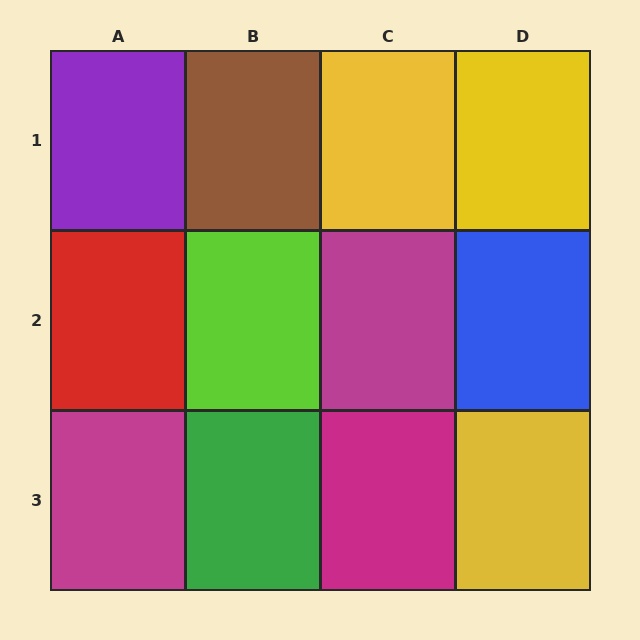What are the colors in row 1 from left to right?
Purple, brown, yellow, yellow.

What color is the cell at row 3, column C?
Magenta.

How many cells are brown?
1 cell is brown.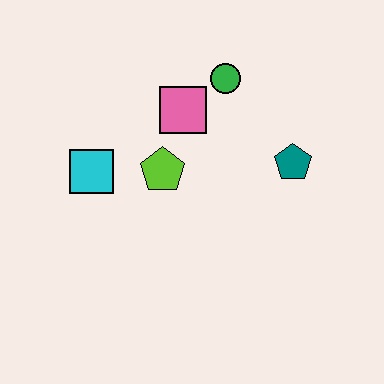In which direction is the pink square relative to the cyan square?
The pink square is to the right of the cyan square.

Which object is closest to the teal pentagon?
The green circle is closest to the teal pentagon.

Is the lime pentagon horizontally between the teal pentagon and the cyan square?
Yes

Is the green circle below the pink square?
No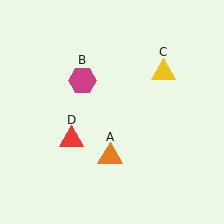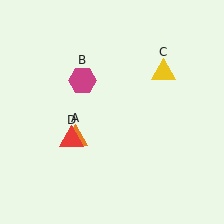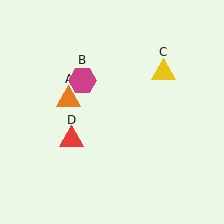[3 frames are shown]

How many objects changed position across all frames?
1 object changed position: orange triangle (object A).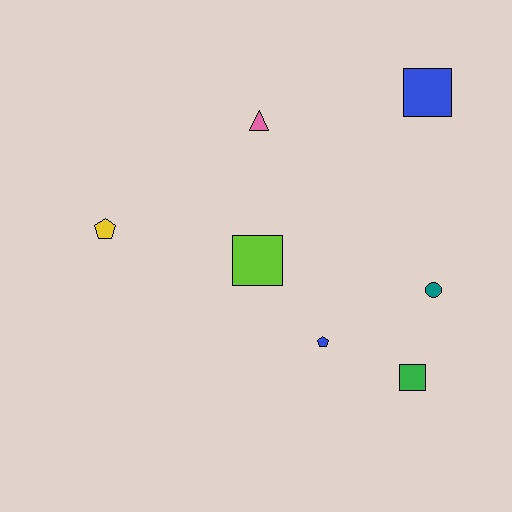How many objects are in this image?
There are 7 objects.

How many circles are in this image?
There is 1 circle.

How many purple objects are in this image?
There are no purple objects.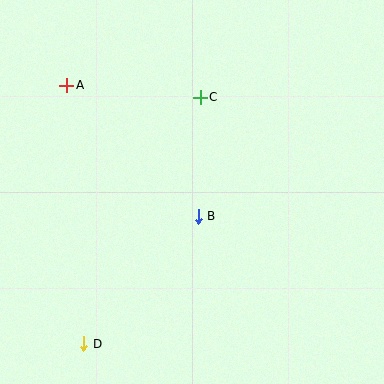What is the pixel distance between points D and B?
The distance between D and B is 172 pixels.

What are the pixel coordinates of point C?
Point C is at (200, 97).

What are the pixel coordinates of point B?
Point B is at (198, 216).